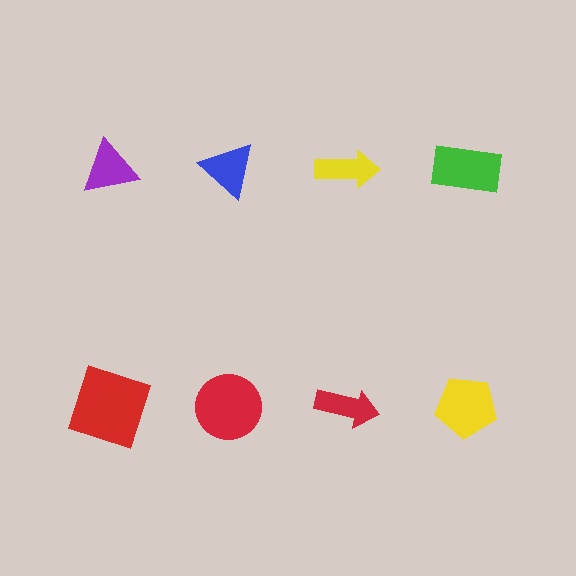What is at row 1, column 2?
A blue triangle.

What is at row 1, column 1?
A purple triangle.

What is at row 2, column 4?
A yellow pentagon.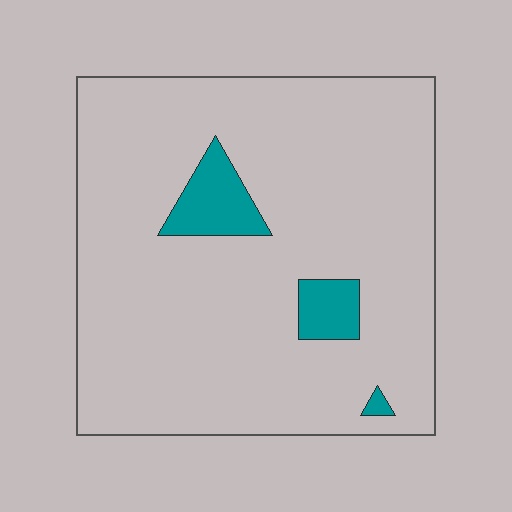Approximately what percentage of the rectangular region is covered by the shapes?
Approximately 10%.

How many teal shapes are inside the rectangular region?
3.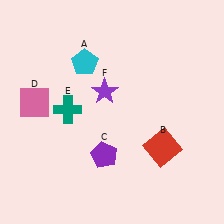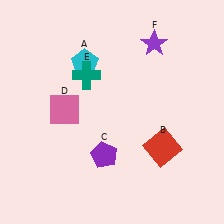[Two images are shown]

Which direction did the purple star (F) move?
The purple star (F) moved right.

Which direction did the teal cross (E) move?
The teal cross (E) moved up.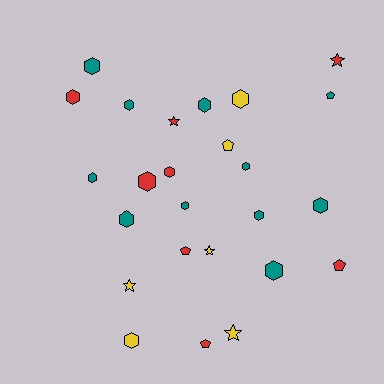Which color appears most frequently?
Teal, with 11 objects.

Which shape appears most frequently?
Hexagon, with 15 objects.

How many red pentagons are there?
There are 3 red pentagons.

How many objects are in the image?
There are 25 objects.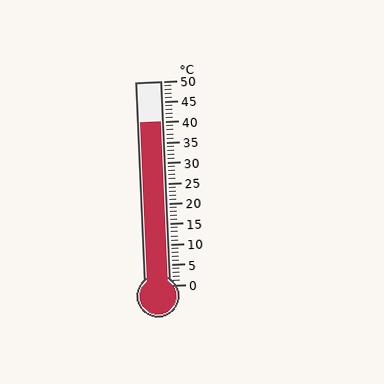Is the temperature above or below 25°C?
The temperature is above 25°C.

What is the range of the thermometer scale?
The thermometer scale ranges from 0°C to 50°C.